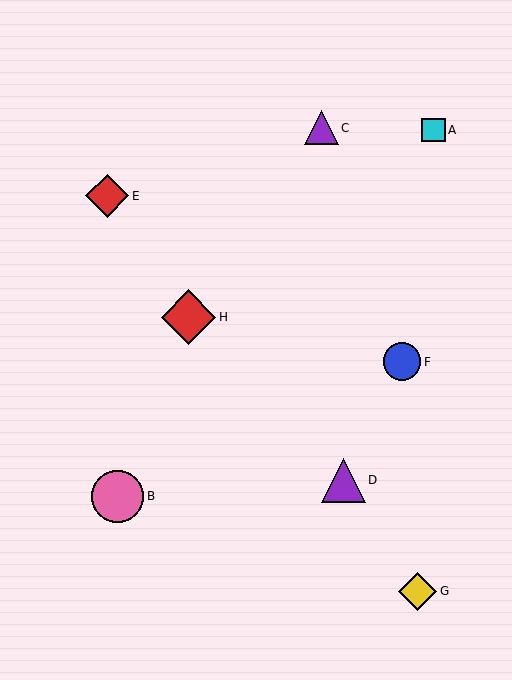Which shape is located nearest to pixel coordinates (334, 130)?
The purple triangle (labeled C) at (321, 128) is nearest to that location.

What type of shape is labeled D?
Shape D is a purple triangle.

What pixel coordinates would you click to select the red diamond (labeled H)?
Click at (189, 317) to select the red diamond H.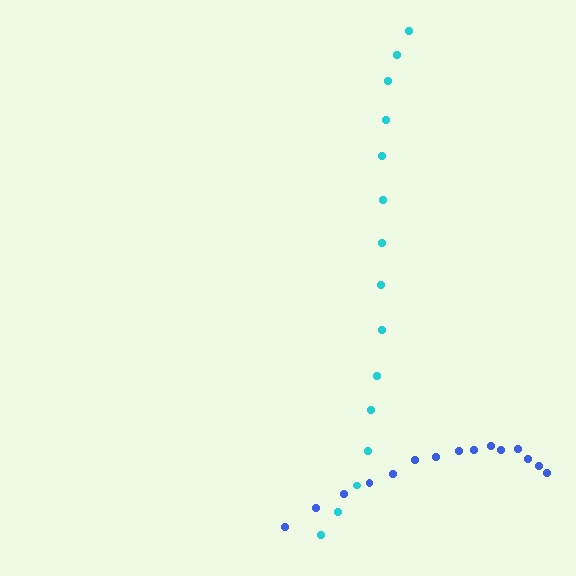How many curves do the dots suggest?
There are 2 distinct paths.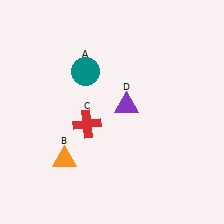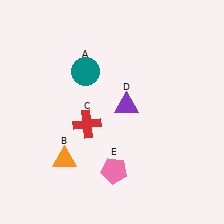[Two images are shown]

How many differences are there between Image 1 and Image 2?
There is 1 difference between the two images.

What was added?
A pink pentagon (E) was added in Image 2.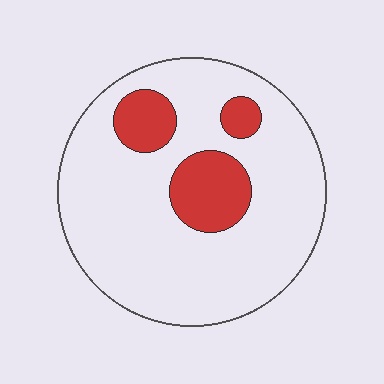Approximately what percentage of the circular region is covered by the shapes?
Approximately 20%.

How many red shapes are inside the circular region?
3.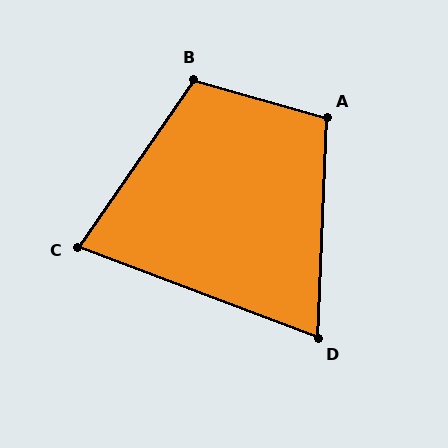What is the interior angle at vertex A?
Approximately 104 degrees (obtuse).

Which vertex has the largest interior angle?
B, at approximately 108 degrees.